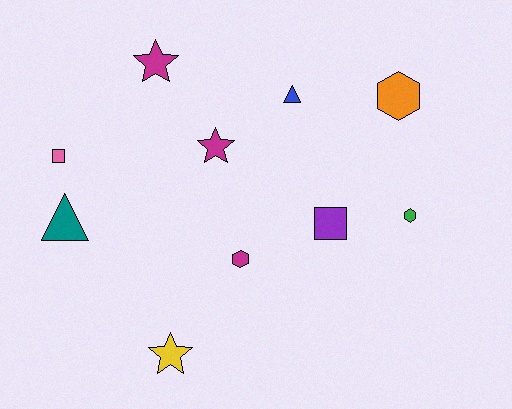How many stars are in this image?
There are 3 stars.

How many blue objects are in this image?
There is 1 blue object.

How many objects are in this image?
There are 10 objects.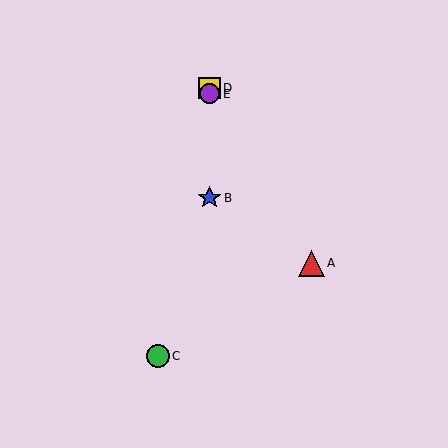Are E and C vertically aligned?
No, E is at x≈209 and C is at x≈158.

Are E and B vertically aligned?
Yes, both are at x≈209.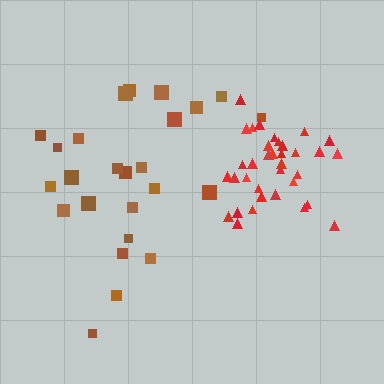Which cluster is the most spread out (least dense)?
Brown.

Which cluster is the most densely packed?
Red.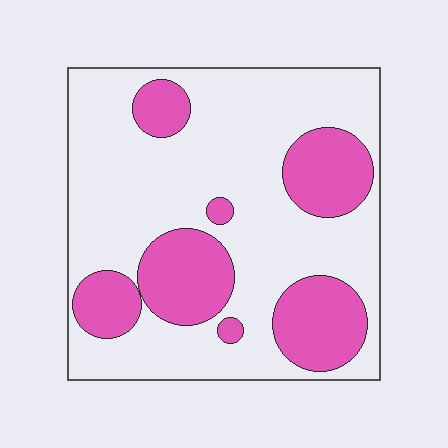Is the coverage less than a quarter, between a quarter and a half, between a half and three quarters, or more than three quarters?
Between a quarter and a half.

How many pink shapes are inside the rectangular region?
7.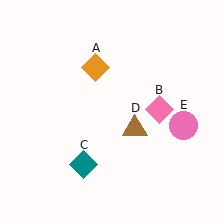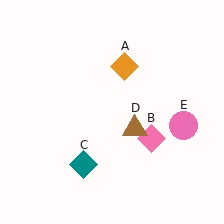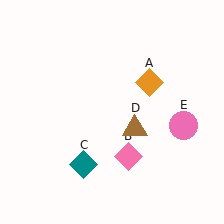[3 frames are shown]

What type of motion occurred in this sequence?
The orange diamond (object A), pink diamond (object B) rotated clockwise around the center of the scene.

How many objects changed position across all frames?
2 objects changed position: orange diamond (object A), pink diamond (object B).